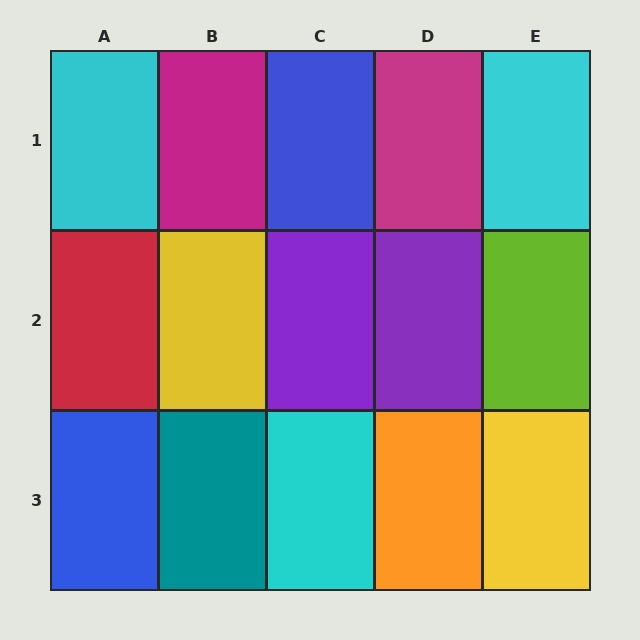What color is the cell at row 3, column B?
Teal.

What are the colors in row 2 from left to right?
Red, yellow, purple, purple, lime.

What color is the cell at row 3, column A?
Blue.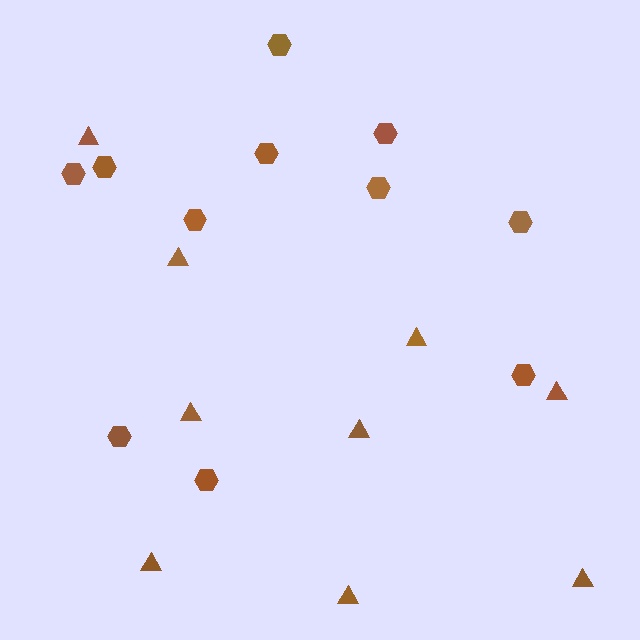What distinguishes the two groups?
There are 2 groups: one group of triangles (9) and one group of hexagons (11).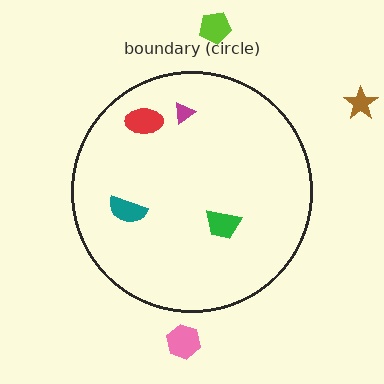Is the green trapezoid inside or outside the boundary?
Inside.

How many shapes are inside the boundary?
4 inside, 3 outside.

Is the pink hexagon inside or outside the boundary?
Outside.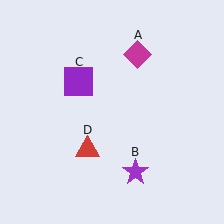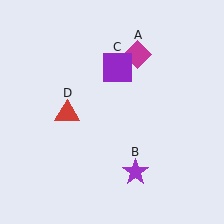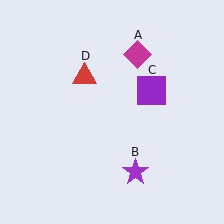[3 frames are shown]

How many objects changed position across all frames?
2 objects changed position: purple square (object C), red triangle (object D).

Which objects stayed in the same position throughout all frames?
Magenta diamond (object A) and purple star (object B) remained stationary.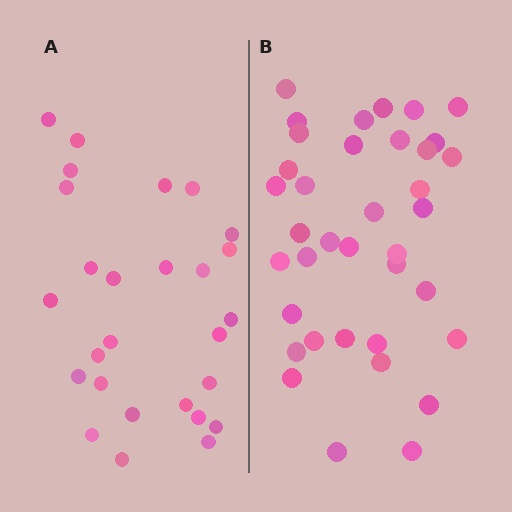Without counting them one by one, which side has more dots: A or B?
Region B (the right region) has more dots.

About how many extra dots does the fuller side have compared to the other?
Region B has roughly 10 or so more dots than region A.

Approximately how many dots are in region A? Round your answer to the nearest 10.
About 30 dots. (The exact count is 27, which rounds to 30.)